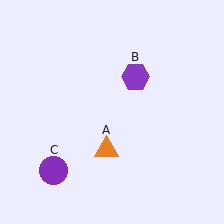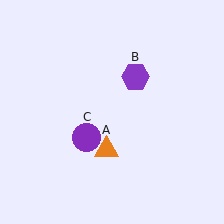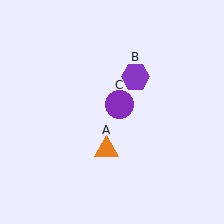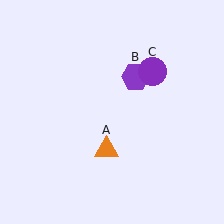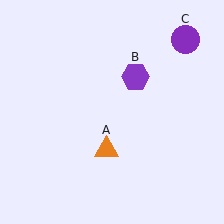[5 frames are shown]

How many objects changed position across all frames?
1 object changed position: purple circle (object C).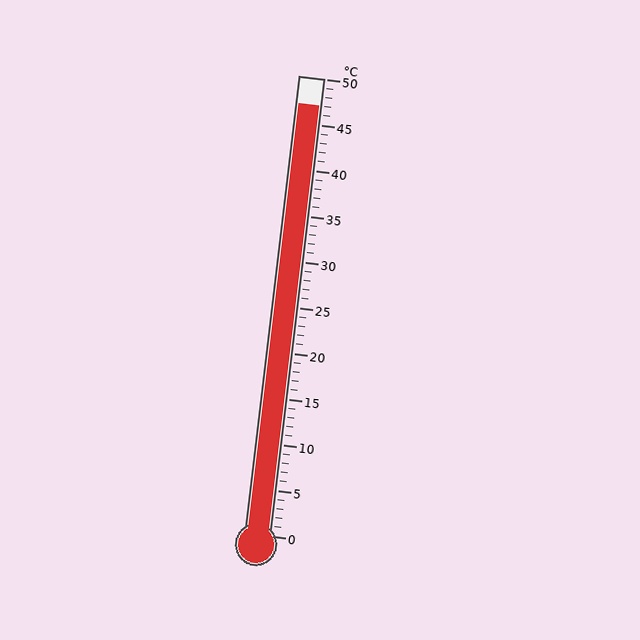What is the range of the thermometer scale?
The thermometer scale ranges from 0°C to 50°C.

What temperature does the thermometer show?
The thermometer shows approximately 47°C.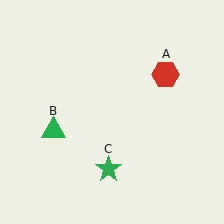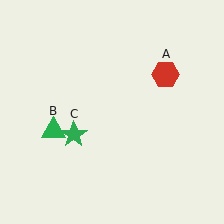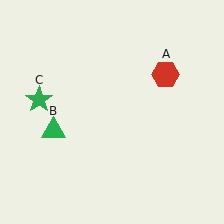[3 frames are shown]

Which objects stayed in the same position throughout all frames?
Red hexagon (object A) and green triangle (object B) remained stationary.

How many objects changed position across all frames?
1 object changed position: green star (object C).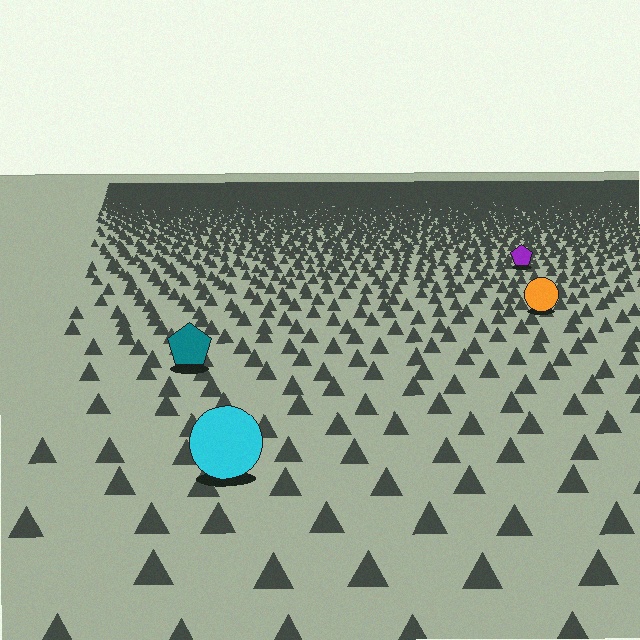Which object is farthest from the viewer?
The purple pentagon is farthest from the viewer. It appears smaller and the ground texture around it is denser.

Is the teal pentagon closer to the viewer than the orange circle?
Yes. The teal pentagon is closer — you can tell from the texture gradient: the ground texture is coarser near it.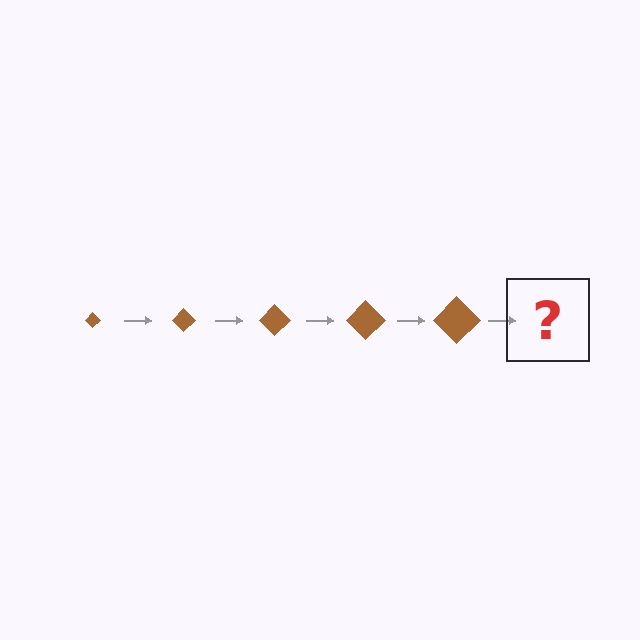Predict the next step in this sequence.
The next step is a brown diamond, larger than the previous one.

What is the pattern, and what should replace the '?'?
The pattern is that the diamond gets progressively larger each step. The '?' should be a brown diamond, larger than the previous one.